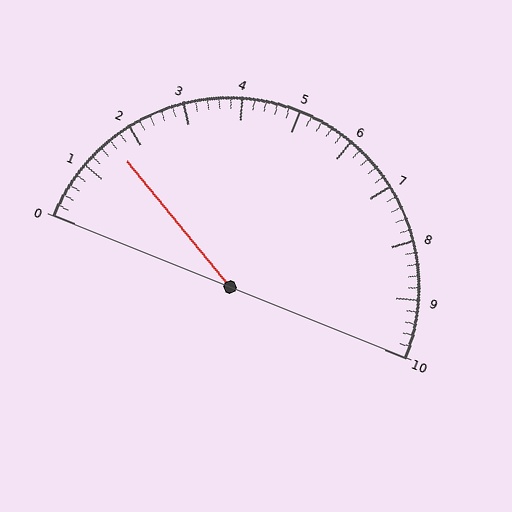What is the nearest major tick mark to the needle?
The nearest major tick mark is 2.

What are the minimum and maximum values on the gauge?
The gauge ranges from 0 to 10.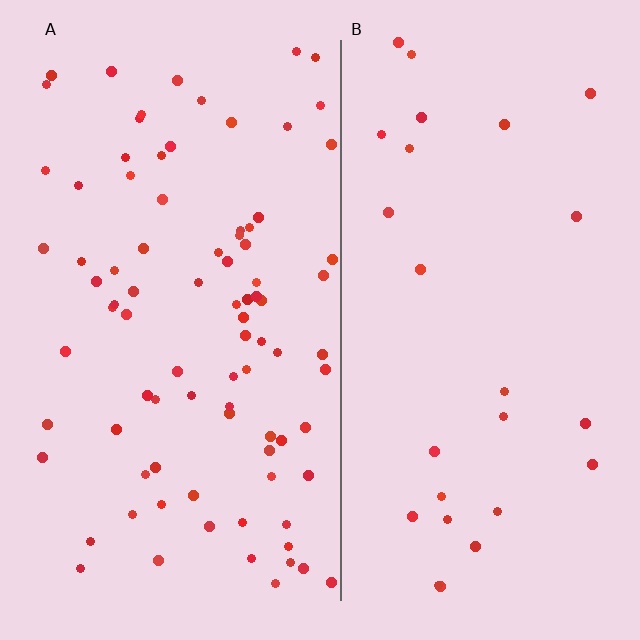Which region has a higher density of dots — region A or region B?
A (the left).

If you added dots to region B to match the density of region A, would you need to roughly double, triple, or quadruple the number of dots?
Approximately triple.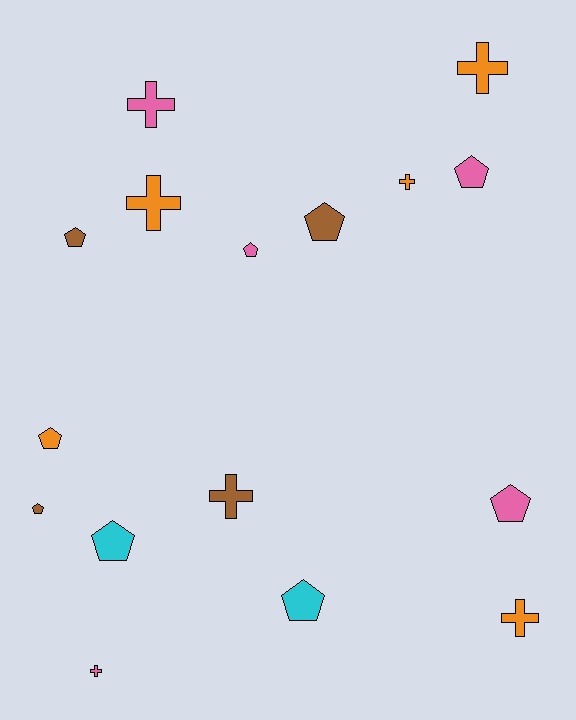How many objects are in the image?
There are 16 objects.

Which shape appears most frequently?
Pentagon, with 9 objects.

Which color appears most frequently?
Orange, with 5 objects.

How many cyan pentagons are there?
There are 2 cyan pentagons.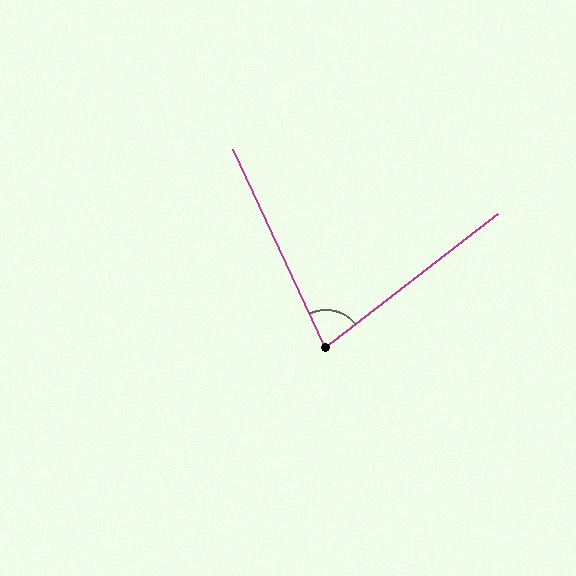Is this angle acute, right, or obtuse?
It is acute.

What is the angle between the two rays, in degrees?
Approximately 77 degrees.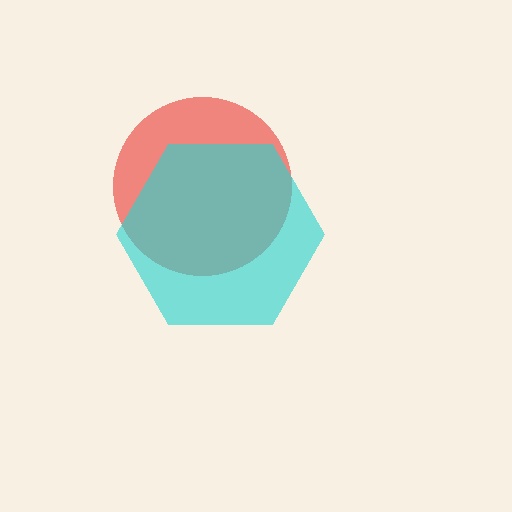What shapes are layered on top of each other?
The layered shapes are: a red circle, a cyan hexagon.